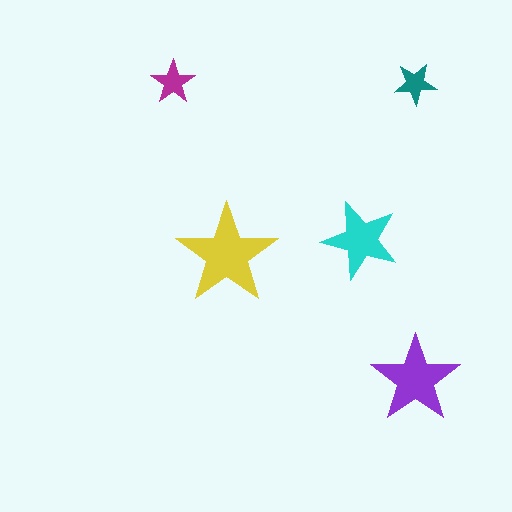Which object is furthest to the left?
The magenta star is leftmost.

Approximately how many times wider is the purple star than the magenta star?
About 2 times wider.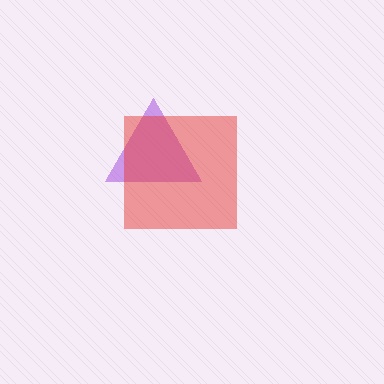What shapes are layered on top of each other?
The layered shapes are: a purple triangle, a red square.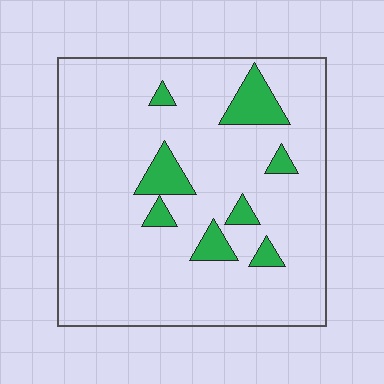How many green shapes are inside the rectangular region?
8.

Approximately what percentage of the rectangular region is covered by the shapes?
Approximately 10%.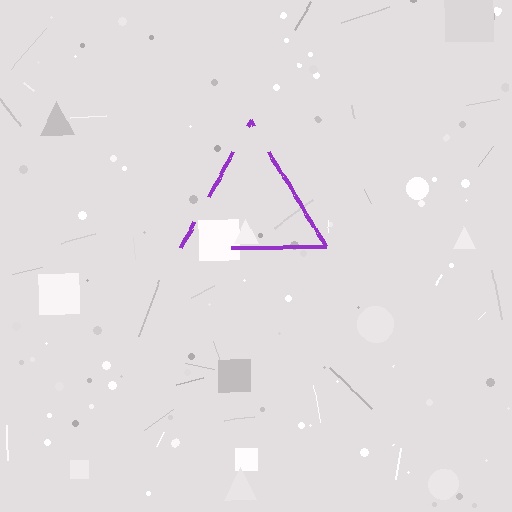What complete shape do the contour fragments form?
The contour fragments form a triangle.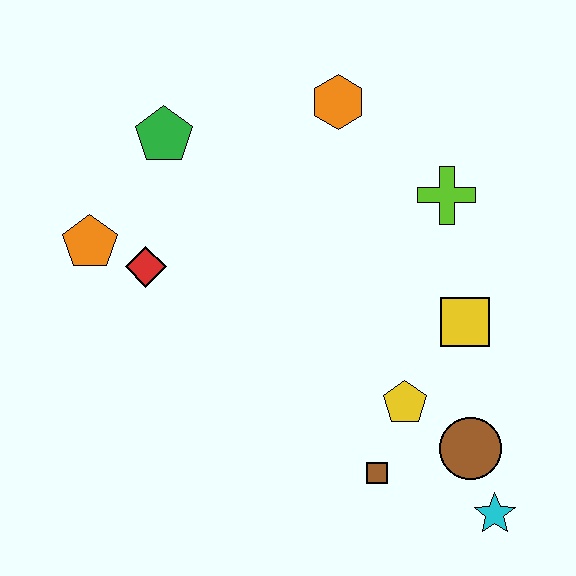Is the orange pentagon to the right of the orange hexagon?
No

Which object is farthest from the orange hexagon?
The cyan star is farthest from the orange hexagon.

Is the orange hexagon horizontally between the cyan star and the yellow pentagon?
No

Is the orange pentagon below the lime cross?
Yes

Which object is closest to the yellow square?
The yellow pentagon is closest to the yellow square.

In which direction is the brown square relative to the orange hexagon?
The brown square is below the orange hexagon.